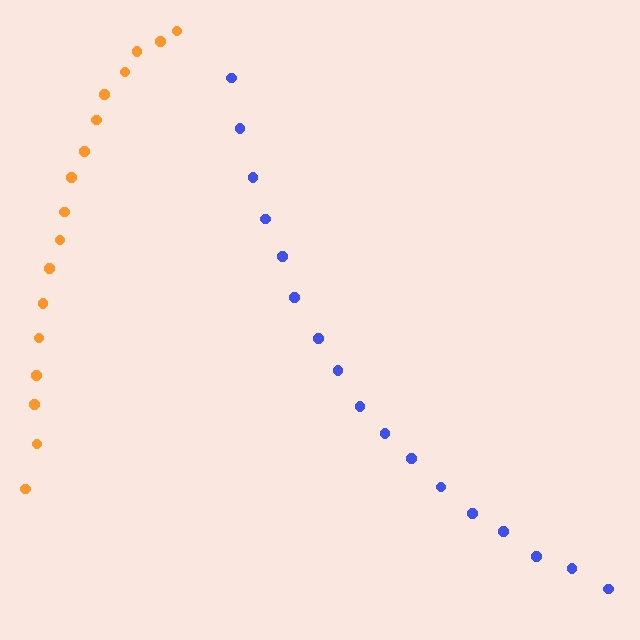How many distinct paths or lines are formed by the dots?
There are 2 distinct paths.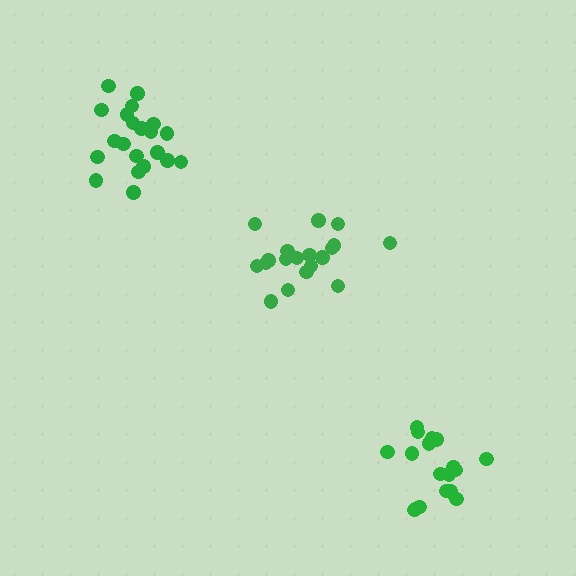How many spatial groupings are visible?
There are 3 spatial groupings.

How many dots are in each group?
Group 1: 19 dots, Group 2: 19 dots, Group 3: 21 dots (59 total).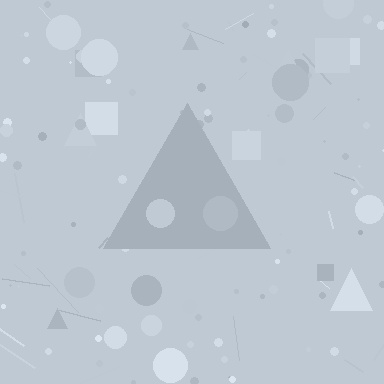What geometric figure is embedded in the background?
A triangle is embedded in the background.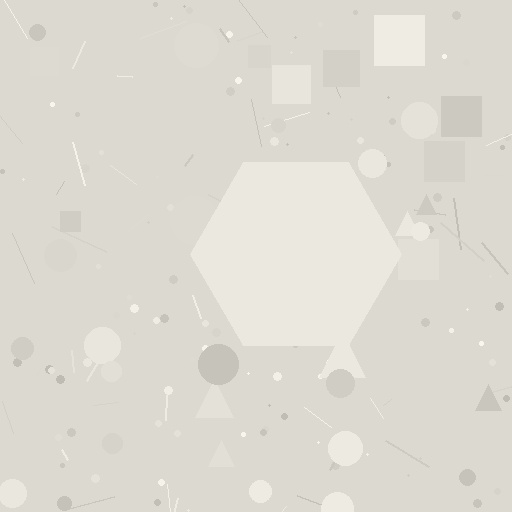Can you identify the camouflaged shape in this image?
The camouflaged shape is a hexagon.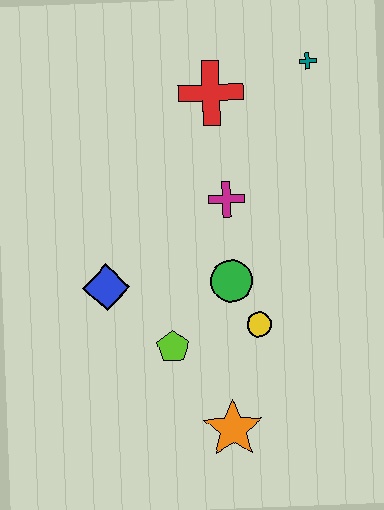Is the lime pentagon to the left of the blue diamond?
No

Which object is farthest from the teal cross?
The orange star is farthest from the teal cross.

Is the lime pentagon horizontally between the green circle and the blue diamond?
Yes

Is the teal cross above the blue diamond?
Yes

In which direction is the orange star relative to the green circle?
The orange star is below the green circle.